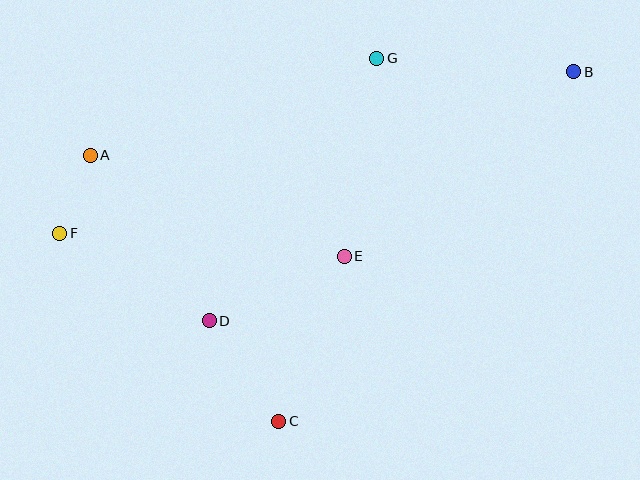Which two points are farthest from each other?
Points B and F are farthest from each other.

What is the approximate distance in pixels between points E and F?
The distance between E and F is approximately 285 pixels.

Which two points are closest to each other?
Points A and F are closest to each other.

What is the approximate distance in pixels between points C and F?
The distance between C and F is approximately 289 pixels.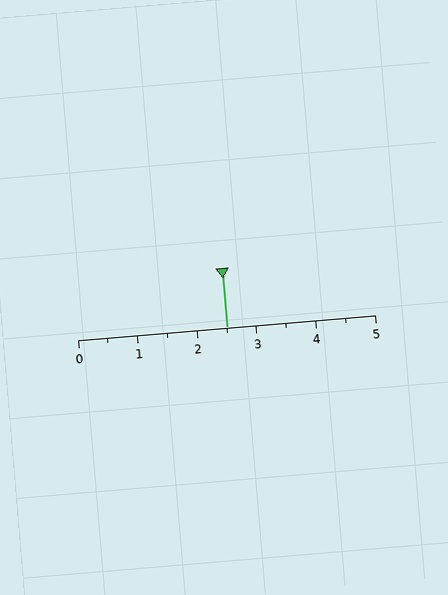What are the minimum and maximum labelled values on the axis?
The axis runs from 0 to 5.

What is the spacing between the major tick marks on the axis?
The major ticks are spaced 1 apart.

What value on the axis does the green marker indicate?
The marker indicates approximately 2.5.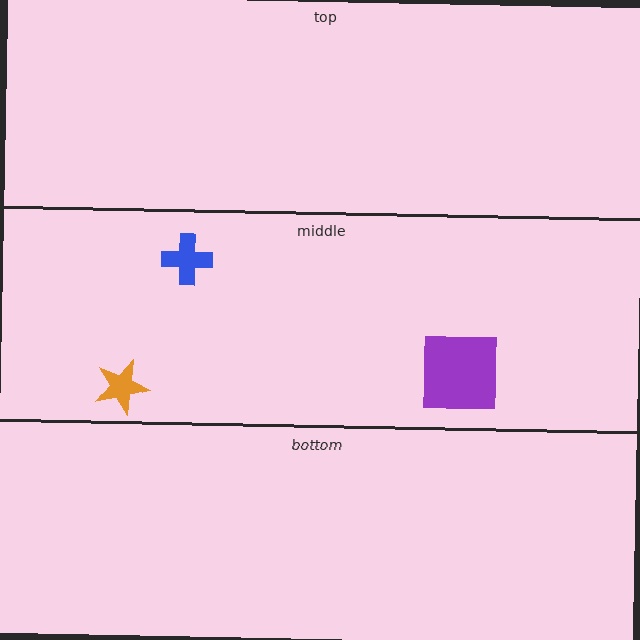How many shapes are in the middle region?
3.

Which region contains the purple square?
The middle region.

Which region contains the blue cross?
The middle region.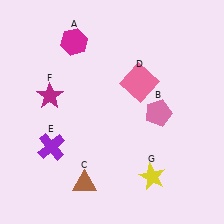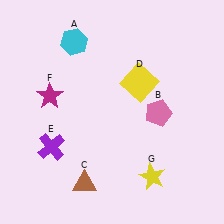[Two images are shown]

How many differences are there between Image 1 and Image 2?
There are 2 differences between the two images.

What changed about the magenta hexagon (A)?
In Image 1, A is magenta. In Image 2, it changed to cyan.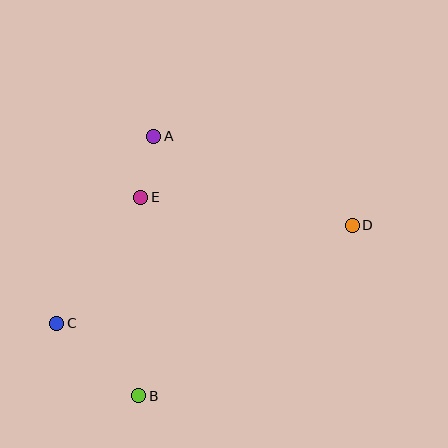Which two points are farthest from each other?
Points C and D are farthest from each other.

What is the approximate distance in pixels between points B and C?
The distance between B and C is approximately 110 pixels.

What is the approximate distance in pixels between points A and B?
The distance between A and B is approximately 260 pixels.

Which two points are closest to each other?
Points A and E are closest to each other.